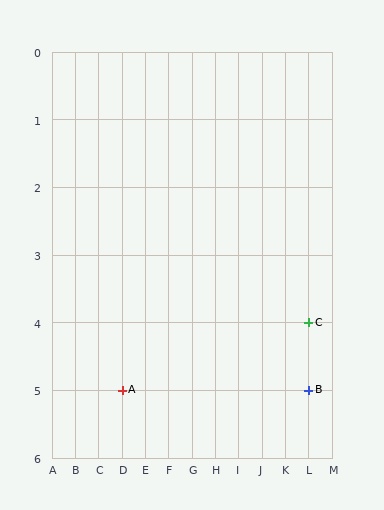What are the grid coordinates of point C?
Point C is at grid coordinates (L, 4).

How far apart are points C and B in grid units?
Points C and B are 1 row apart.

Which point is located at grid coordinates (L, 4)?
Point C is at (L, 4).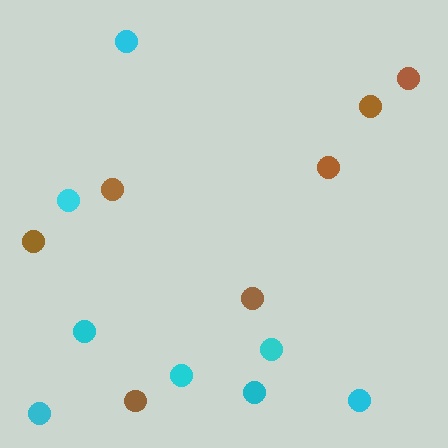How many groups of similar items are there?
There are 2 groups: one group of cyan circles (8) and one group of brown circles (7).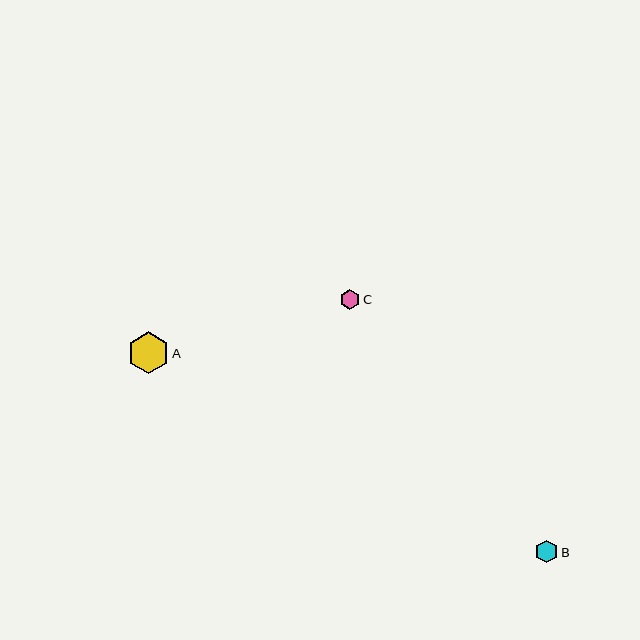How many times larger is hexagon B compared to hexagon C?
Hexagon B is approximately 1.1 times the size of hexagon C.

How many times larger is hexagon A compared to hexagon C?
Hexagon A is approximately 2.1 times the size of hexagon C.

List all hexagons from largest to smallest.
From largest to smallest: A, B, C.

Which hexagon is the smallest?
Hexagon C is the smallest with a size of approximately 20 pixels.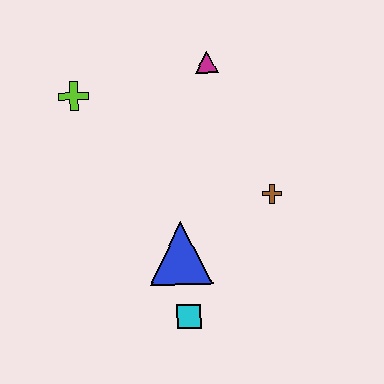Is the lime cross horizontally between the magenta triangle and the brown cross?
No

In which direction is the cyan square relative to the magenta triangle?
The cyan square is below the magenta triangle.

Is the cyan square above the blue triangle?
No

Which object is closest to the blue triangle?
The cyan square is closest to the blue triangle.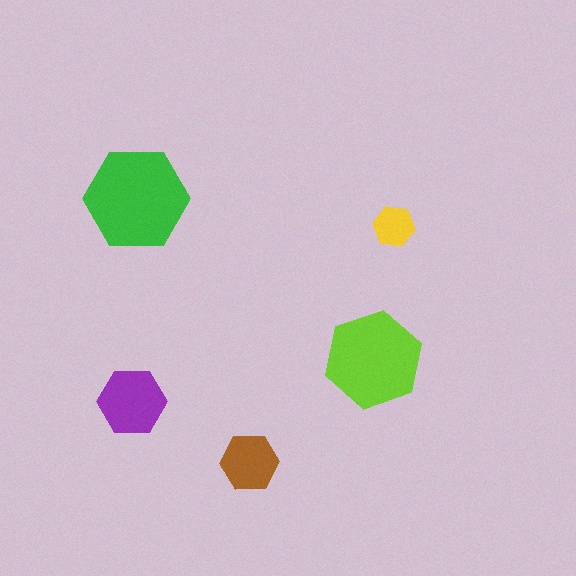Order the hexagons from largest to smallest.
the green one, the lime one, the purple one, the brown one, the yellow one.